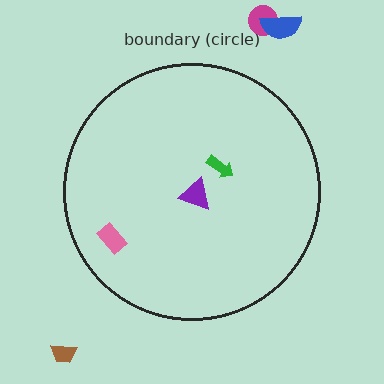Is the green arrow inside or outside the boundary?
Inside.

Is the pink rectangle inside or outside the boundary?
Inside.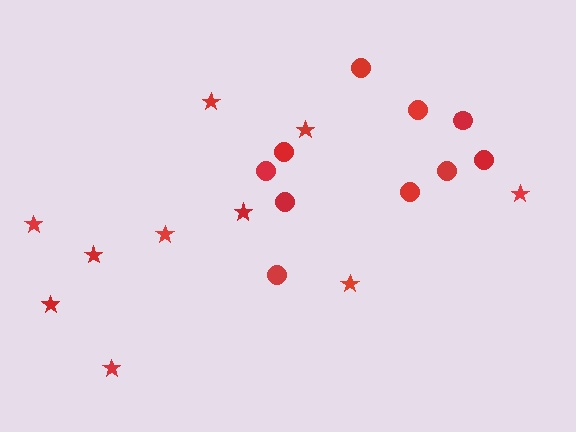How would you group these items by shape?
There are 2 groups: one group of stars (10) and one group of circles (10).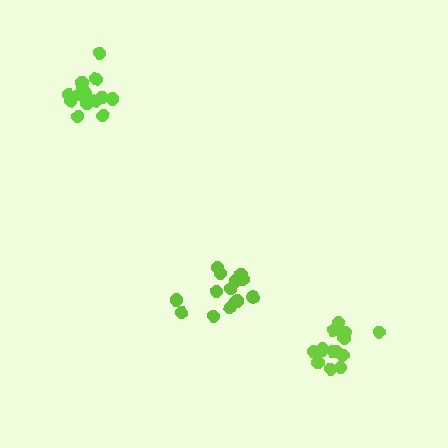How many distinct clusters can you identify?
There are 3 distinct clusters.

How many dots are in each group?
Group 1: 15 dots, Group 2: 15 dots, Group 3: 16 dots (46 total).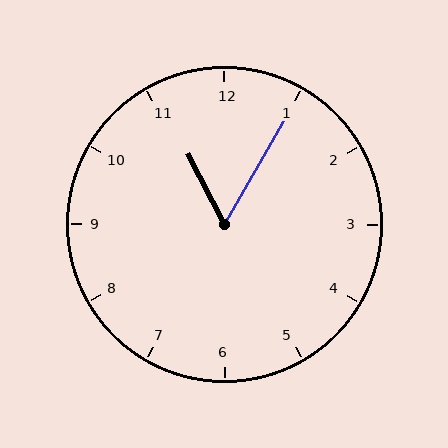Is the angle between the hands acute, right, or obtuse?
It is acute.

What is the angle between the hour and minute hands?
Approximately 58 degrees.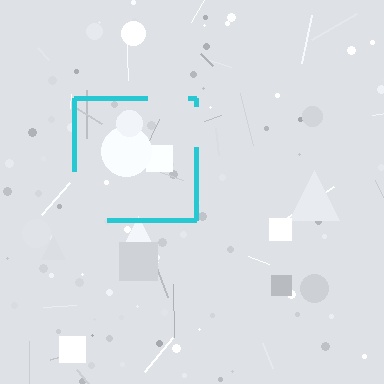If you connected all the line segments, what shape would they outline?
They would outline a square.